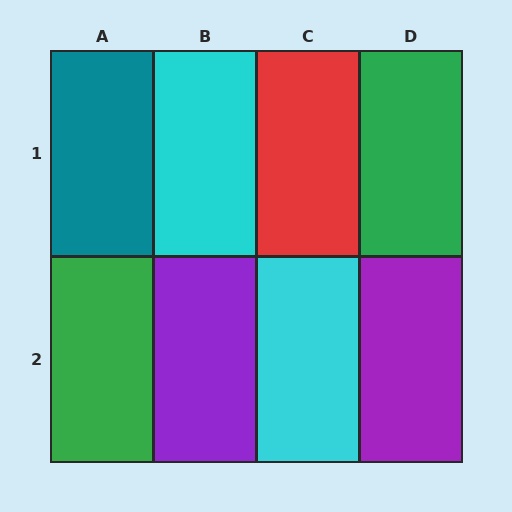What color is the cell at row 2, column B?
Purple.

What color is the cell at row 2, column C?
Cyan.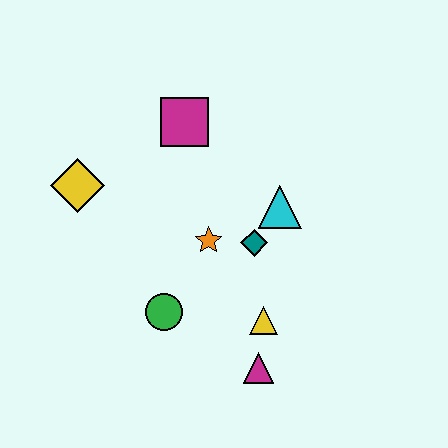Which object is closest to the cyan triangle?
The teal diamond is closest to the cyan triangle.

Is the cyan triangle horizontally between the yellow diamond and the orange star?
No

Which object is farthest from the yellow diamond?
The magenta triangle is farthest from the yellow diamond.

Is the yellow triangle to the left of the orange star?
No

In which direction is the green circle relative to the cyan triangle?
The green circle is to the left of the cyan triangle.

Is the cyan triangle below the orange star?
No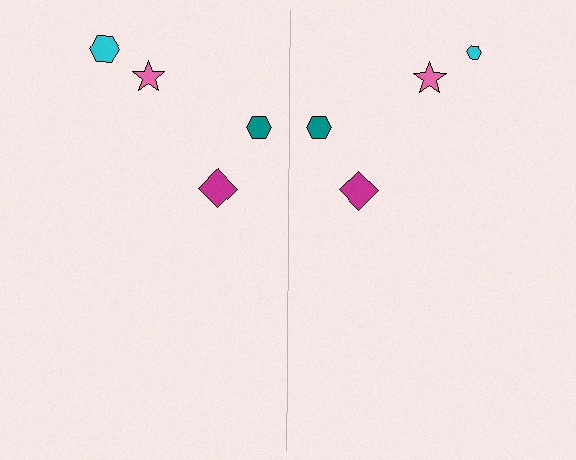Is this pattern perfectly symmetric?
No, the pattern is not perfectly symmetric. The cyan hexagon on the right side has a different size than its mirror counterpart.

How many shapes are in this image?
There are 8 shapes in this image.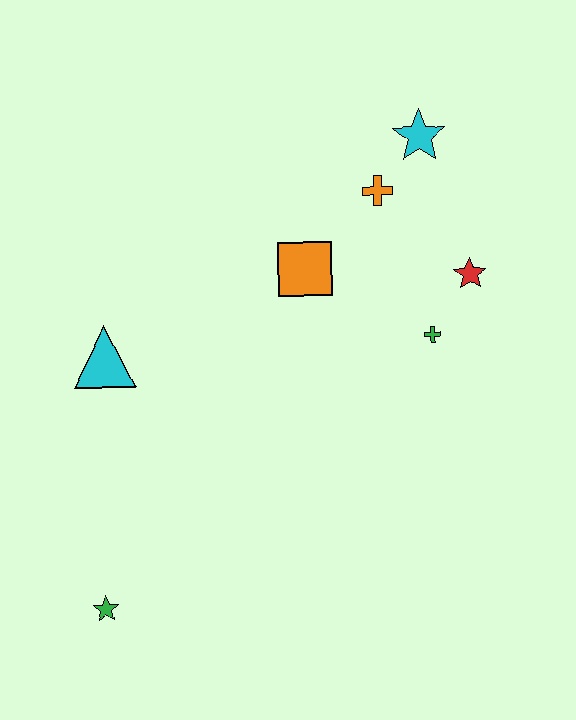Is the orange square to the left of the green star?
No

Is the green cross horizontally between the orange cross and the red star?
Yes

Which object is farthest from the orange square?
The green star is farthest from the orange square.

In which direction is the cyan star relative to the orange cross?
The cyan star is above the orange cross.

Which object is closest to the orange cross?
The cyan star is closest to the orange cross.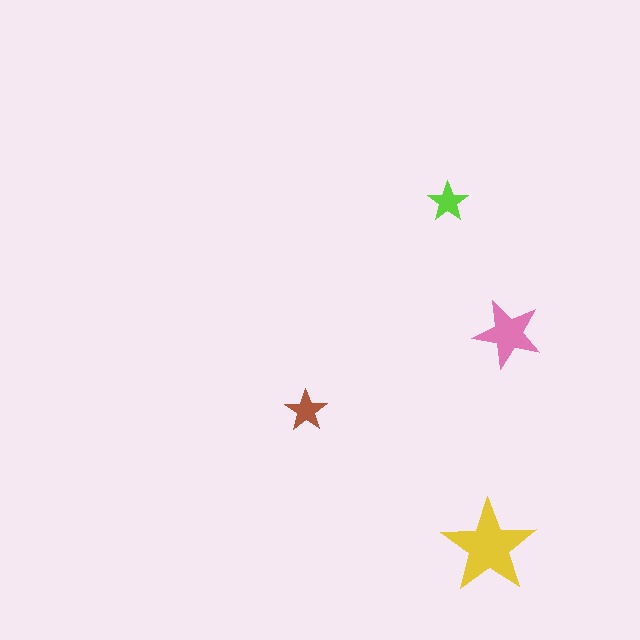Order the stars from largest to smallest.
the yellow one, the pink one, the brown one, the lime one.